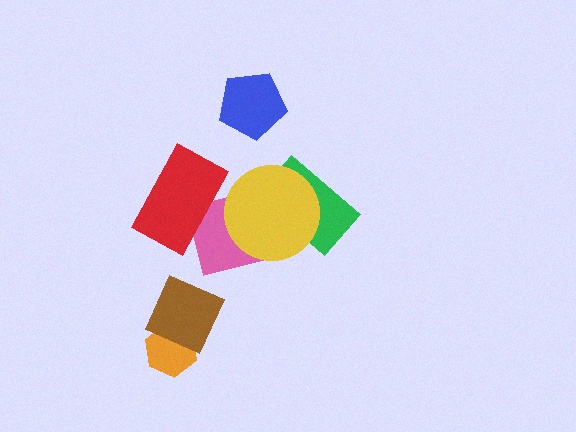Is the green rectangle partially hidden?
Yes, it is partially covered by another shape.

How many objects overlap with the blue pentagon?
0 objects overlap with the blue pentagon.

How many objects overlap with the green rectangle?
2 objects overlap with the green rectangle.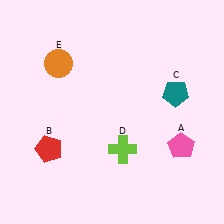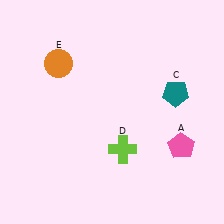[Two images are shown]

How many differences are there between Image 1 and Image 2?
There is 1 difference between the two images.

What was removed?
The red pentagon (B) was removed in Image 2.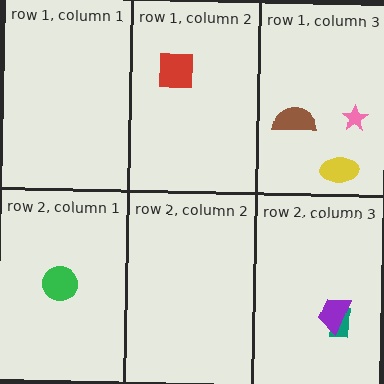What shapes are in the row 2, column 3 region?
The teal rectangle, the purple trapezoid.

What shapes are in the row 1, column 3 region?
The yellow ellipse, the pink star, the brown semicircle.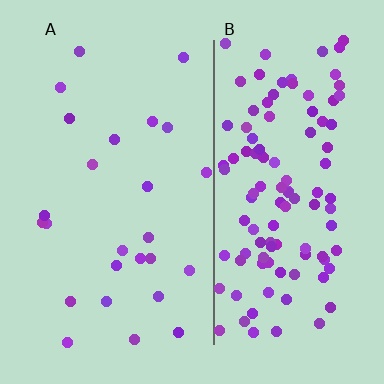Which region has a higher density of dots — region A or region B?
B (the right).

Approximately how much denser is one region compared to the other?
Approximately 4.5× — region B over region A.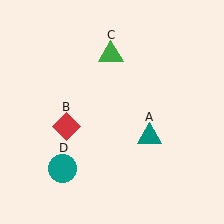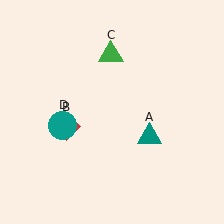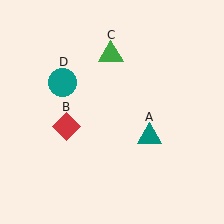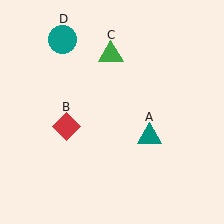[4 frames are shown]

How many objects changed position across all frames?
1 object changed position: teal circle (object D).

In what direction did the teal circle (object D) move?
The teal circle (object D) moved up.